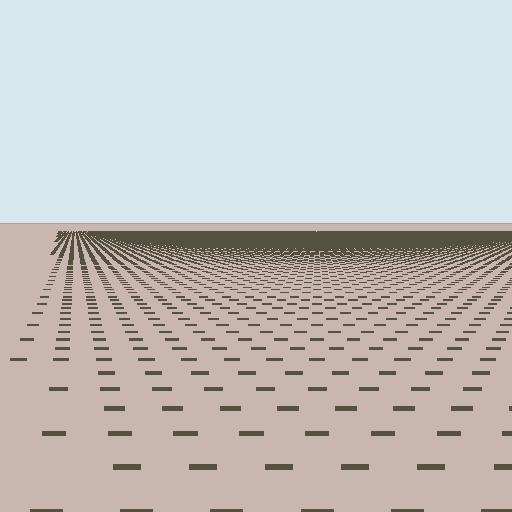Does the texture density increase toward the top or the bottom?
Density increases toward the top.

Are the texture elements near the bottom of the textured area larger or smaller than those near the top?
Larger. Near the bottom, elements are closer to the viewer and appear at a bigger on-screen size.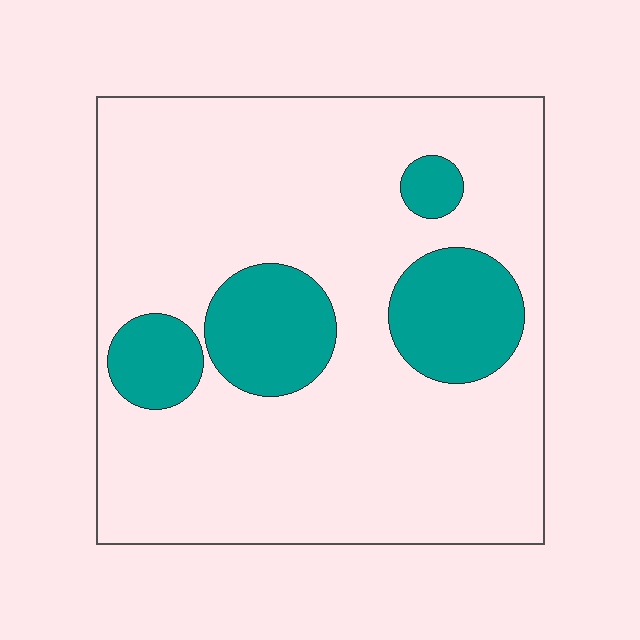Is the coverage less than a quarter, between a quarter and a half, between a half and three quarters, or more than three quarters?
Less than a quarter.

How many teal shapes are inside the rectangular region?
4.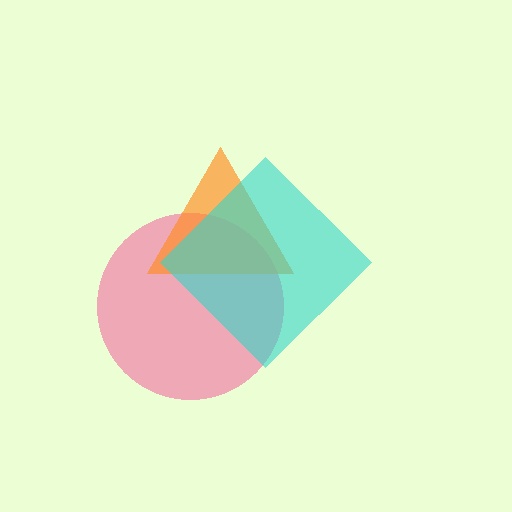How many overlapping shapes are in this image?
There are 3 overlapping shapes in the image.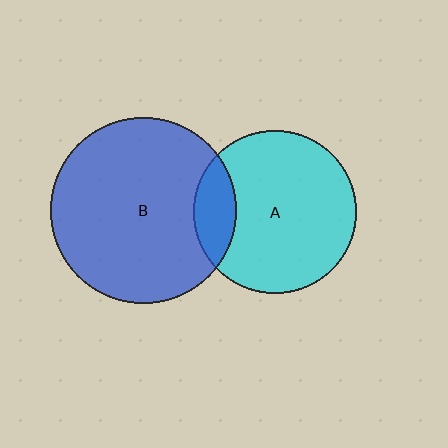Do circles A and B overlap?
Yes.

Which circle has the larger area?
Circle B (blue).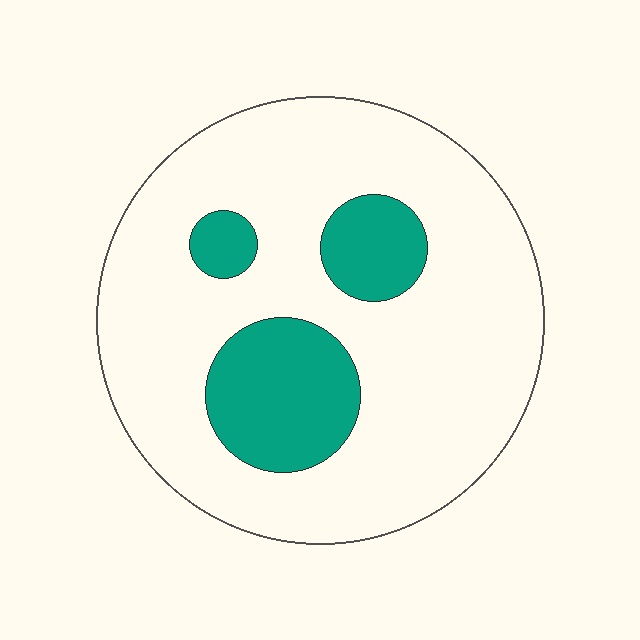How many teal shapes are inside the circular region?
3.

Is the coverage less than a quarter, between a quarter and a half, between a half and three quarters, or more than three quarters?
Less than a quarter.